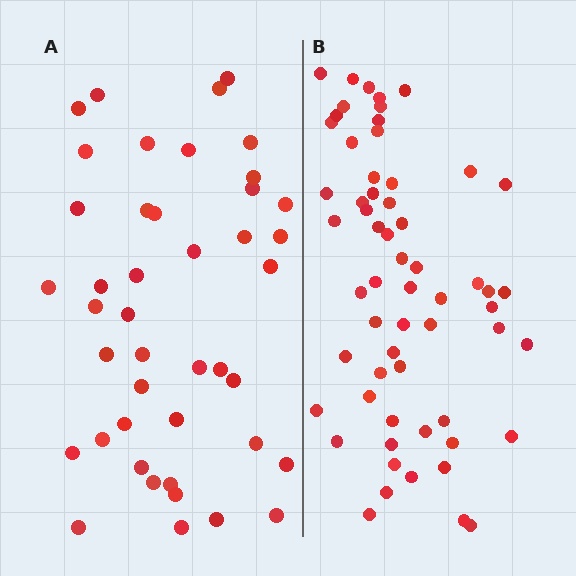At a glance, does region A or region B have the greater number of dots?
Region B (the right region) has more dots.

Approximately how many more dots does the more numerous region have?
Region B has approximately 15 more dots than region A.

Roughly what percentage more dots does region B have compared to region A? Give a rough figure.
About 40% more.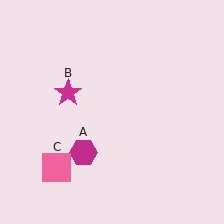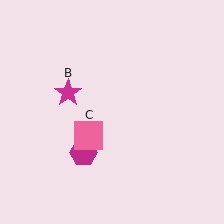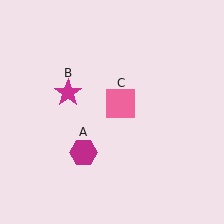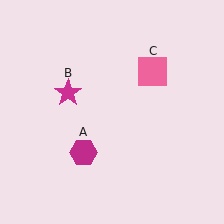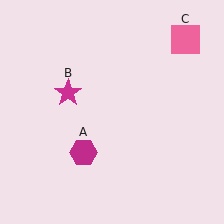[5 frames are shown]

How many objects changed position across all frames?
1 object changed position: pink square (object C).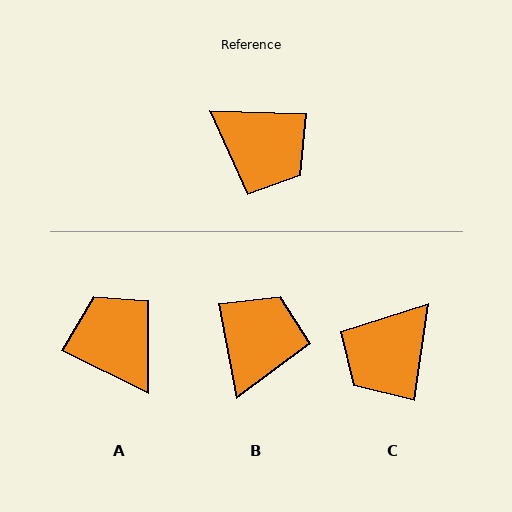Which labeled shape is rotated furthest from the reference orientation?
A, about 155 degrees away.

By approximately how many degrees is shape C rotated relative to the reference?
Approximately 97 degrees clockwise.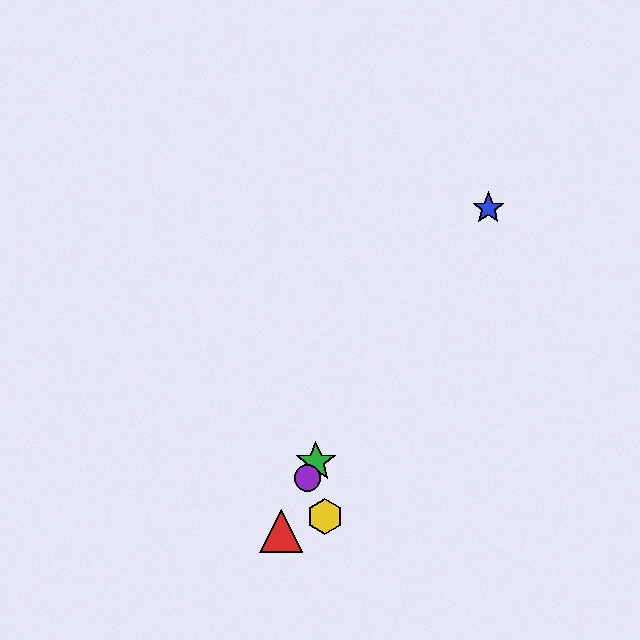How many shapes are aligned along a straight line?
3 shapes (the red triangle, the green star, the purple circle) are aligned along a straight line.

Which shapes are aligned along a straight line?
The red triangle, the green star, the purple circle are aligned along a straight line.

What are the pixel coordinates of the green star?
The green star is at (316, 462).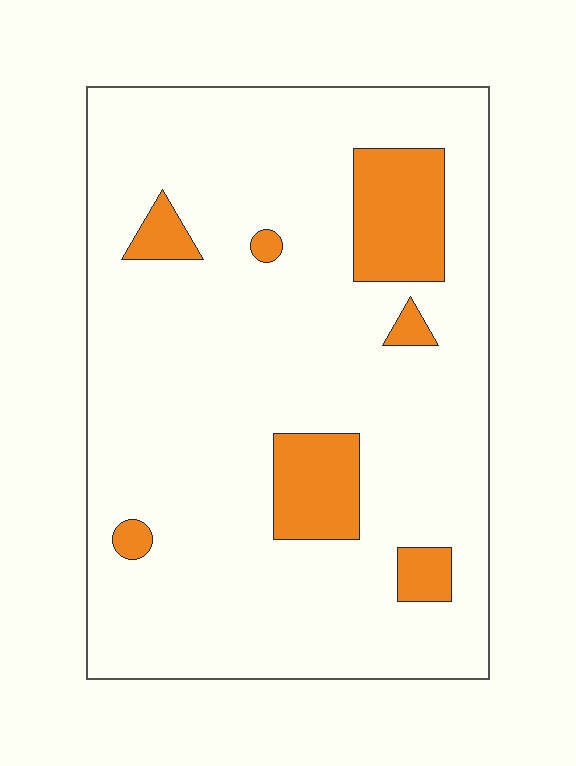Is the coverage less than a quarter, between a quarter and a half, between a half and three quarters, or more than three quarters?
Less than a quarter.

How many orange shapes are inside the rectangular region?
7.